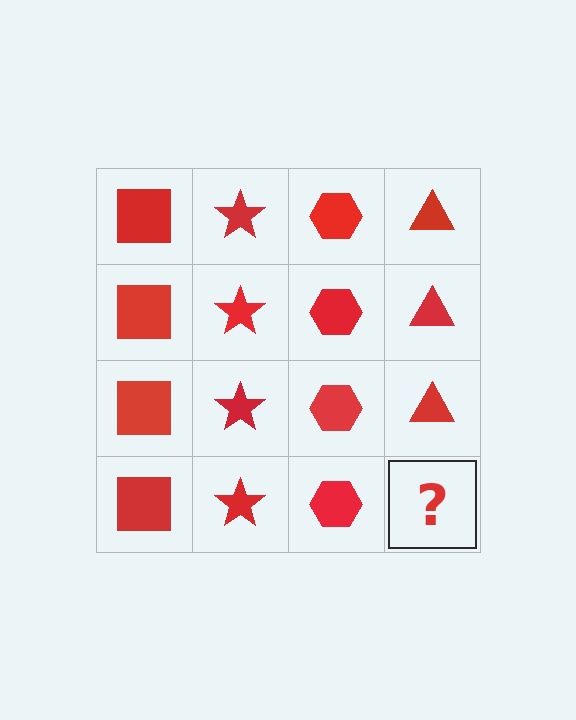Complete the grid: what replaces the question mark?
The question mark should be replaced with a red triangle.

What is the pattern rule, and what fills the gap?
The rule is that each column has a consistent shape. The gap should be filled with a red triangle.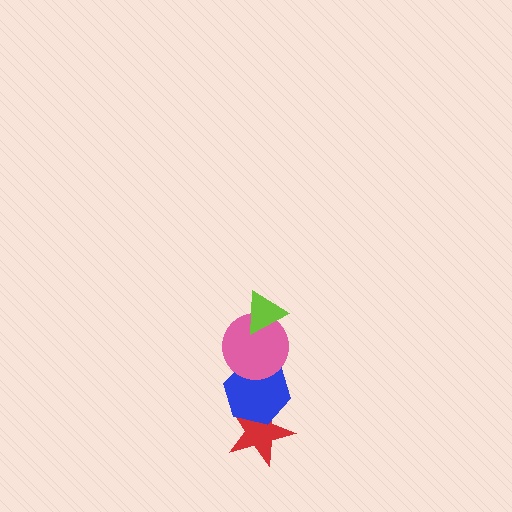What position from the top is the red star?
The red star is 4th from the top.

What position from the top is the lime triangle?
The lime triangle is 1st from the top.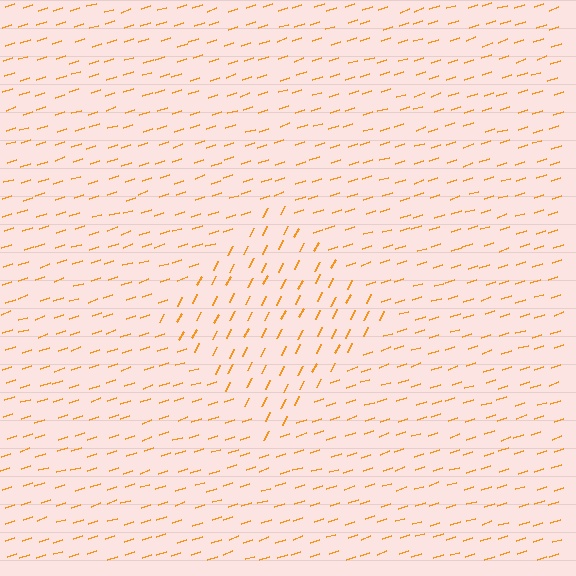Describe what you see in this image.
The image is filled with small orange line segments. A diamond region in the image has lines oriented differently from the surrounding lines, creating a visible texture boundary.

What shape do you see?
I see a diamond.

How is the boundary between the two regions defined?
The boundary is defined purely by a change in line orientation (approximately 45 degrees difference). All lines are the same color and thickness.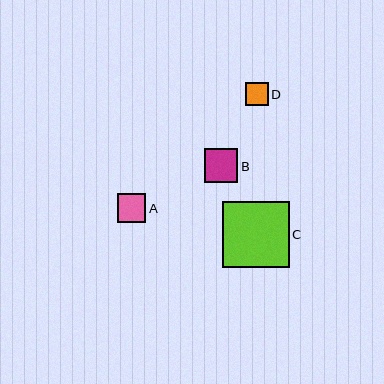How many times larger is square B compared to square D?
Square B is approximately 1.4 times the size of square D.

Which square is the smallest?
Square D is the smallest with a size of approximately 23 pixels.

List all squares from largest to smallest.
From largest to smallest: C, B, A, D.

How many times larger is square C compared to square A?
Square C is approximately 2.3 times the size of square A.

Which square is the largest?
Square C is the largest with a size of approximately 66 pixels.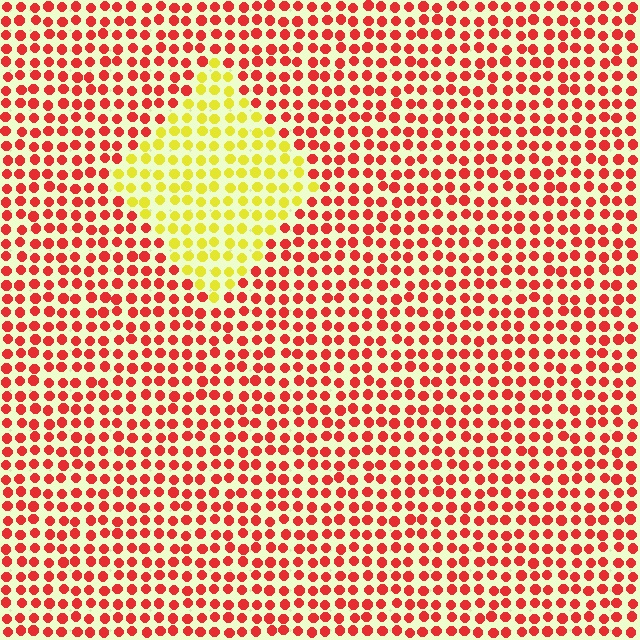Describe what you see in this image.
The image is filled with small red elements in a uniform arrangement. A diamond-shaped region is visible where the elements are tinted to a slightly different hue, forming a subtle color boundary.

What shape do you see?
I see a diamond.